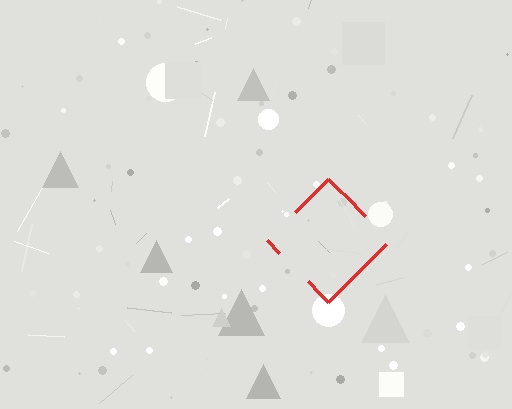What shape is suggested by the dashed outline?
The dashed outline suggests a diamond.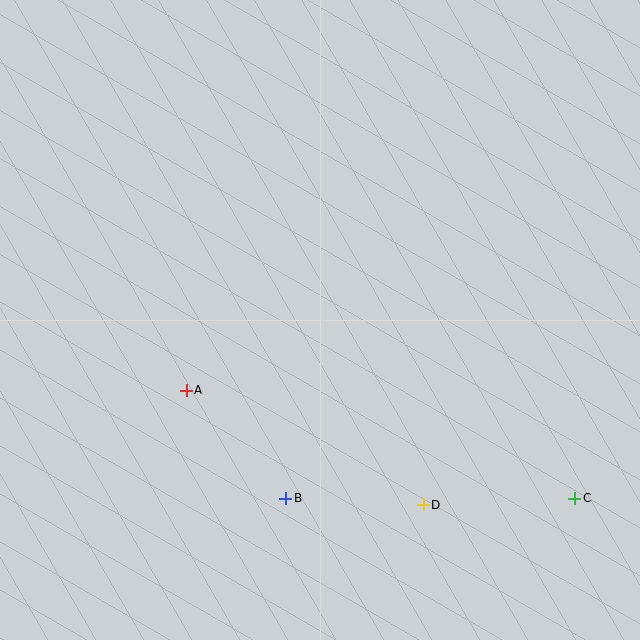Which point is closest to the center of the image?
Point A at (186, 390) is closest to the center.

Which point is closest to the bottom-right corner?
Point C is closest to the bottom-right corner.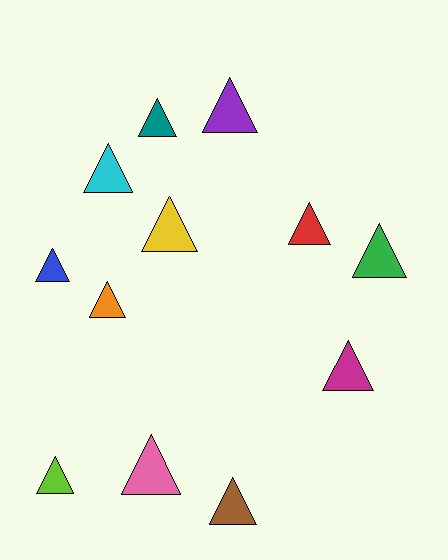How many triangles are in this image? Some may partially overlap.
There are 12 triangles.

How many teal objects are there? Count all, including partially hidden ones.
There is 1 teal object.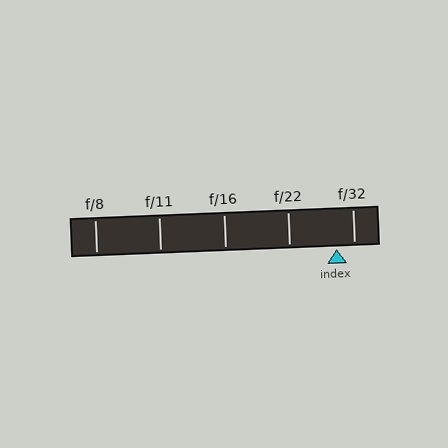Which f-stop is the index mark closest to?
The index mark is closest to f/32.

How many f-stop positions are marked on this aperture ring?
There are 5 f-stop positions marked.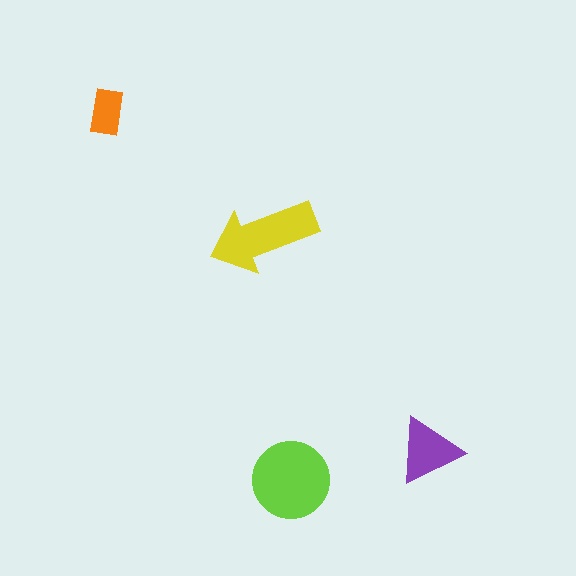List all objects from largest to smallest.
The lime circle, the yellow arrow, the purple triangle, the orange rectangle.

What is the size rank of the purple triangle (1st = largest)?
3rd.